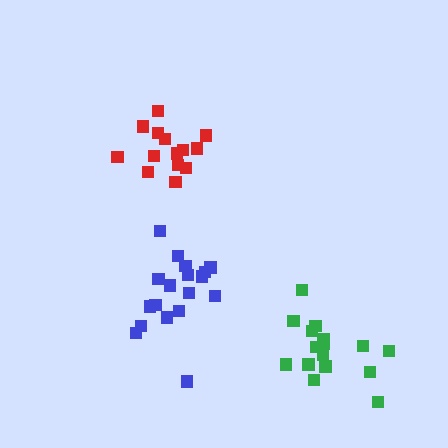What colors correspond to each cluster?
The clusters are colored: blue, red, green.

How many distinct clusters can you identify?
There are 3 distinct clusters.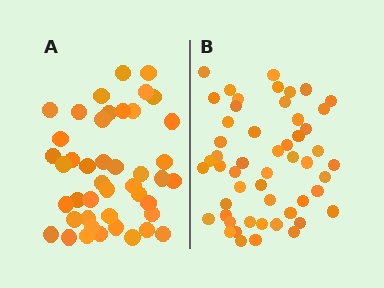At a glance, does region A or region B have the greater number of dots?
Region B (the right region) has more dots.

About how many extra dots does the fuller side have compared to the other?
Region B has roughly 8 or so more dots than region A.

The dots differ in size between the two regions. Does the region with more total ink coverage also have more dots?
No. Region A has more total ink coverage because its dots are larger, but region B actually contains more individual dots. Total area can be misleading — the number of items is what matters here.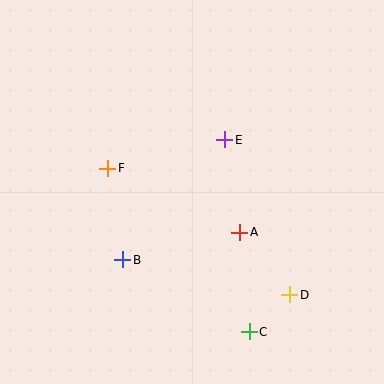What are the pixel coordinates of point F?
Point F is at (108, 169).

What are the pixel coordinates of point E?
Point E is at (225, 140).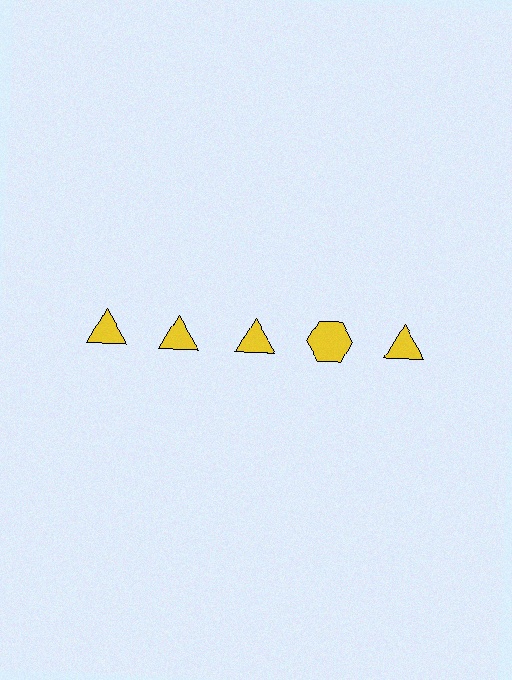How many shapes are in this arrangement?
There are 5 shapes arranged in a grid pattern.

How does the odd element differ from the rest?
It has a different shape: hexagon instead of triangle.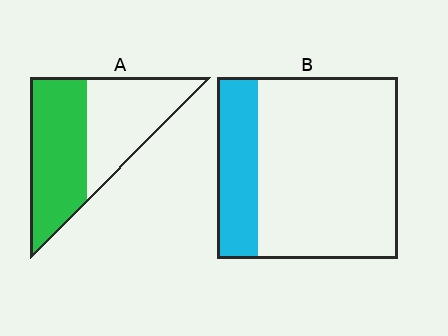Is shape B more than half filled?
No.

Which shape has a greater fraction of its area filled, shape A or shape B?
Shape A.